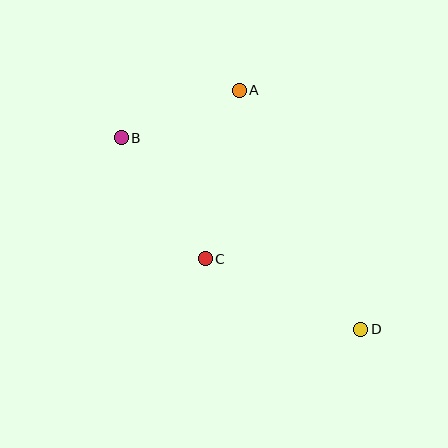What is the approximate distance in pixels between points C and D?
The distance between C and D is approximately 171 pixels.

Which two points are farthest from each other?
Points B and D are farthest from each other.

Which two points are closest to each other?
Points A and B are closest to each other.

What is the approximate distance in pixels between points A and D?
The distance between A and D is approximately 268 pixels.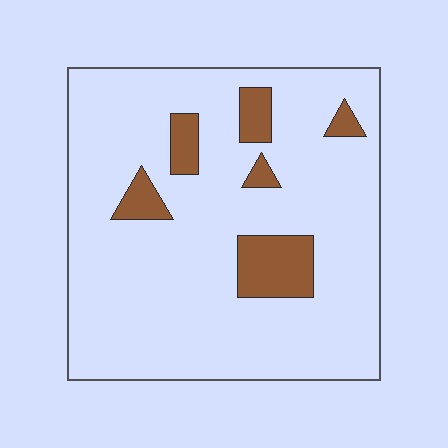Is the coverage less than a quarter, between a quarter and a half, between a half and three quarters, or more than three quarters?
Less than a quarter.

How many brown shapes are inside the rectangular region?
6.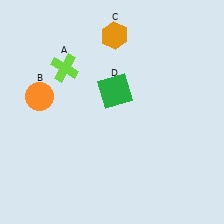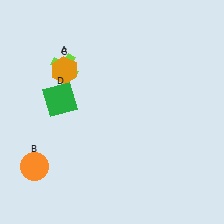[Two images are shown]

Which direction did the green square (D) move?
The green square (D) moved left.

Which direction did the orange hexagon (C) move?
The orange hexagon (C) moved left.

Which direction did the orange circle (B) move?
The orange circle (B) moved down.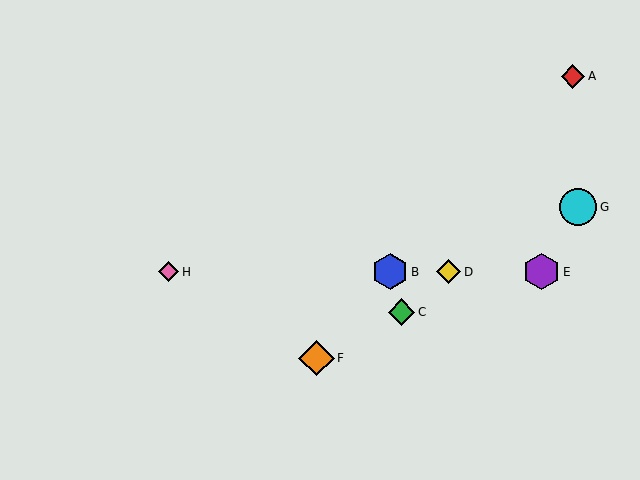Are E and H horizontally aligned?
Yes, both are at y≈272.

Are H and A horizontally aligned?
No, H is at y≈272 and A is at y≈76.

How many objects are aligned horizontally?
4 objects (B, D, E, H) are aligned horizontally.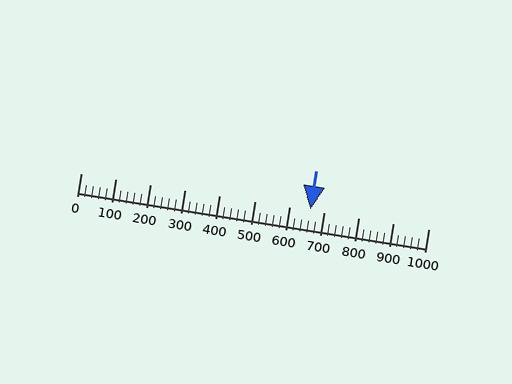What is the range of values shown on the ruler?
The ruler shows values from 0 to 1000.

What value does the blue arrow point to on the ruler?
The blue arrow points to approximately 660.